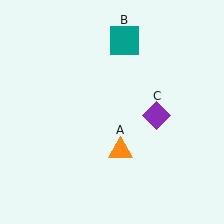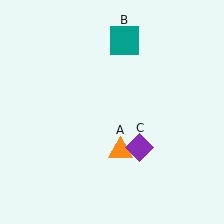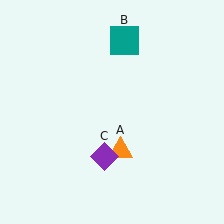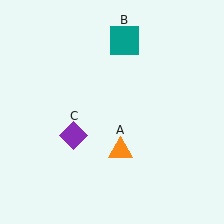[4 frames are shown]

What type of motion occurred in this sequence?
The purple diamond (object C) rotated clockwise around the center of the scene.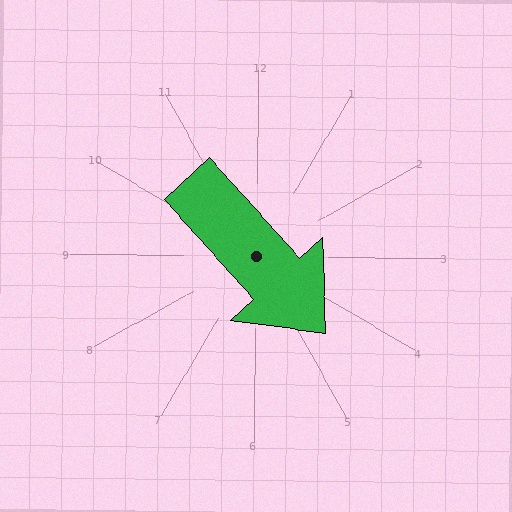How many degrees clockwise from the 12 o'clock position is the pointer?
Approximately 137 degrees.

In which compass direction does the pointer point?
Southeast.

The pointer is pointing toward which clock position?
Roughly 5 o'clock.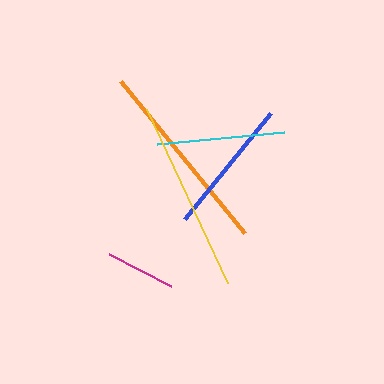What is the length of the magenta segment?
The magenta segment is approximately 69 pixels long.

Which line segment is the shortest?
The magenta line is the shortest at approximately 69 pixels.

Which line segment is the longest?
The orange line is the longest at approximately 196 pixels.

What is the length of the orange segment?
The orange segment is approximately 196 pixels long.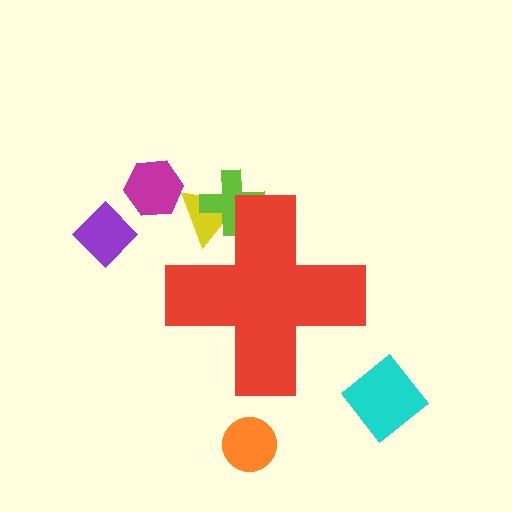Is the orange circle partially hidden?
No, the orange circle is fully visible.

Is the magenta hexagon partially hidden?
No, the magenta hexagon is fully visible.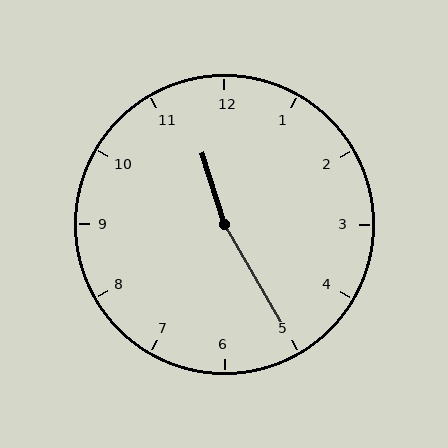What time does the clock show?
11:25.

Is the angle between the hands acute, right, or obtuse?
It is obtuse.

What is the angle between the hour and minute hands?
Approximately 168 degrees.